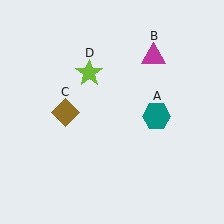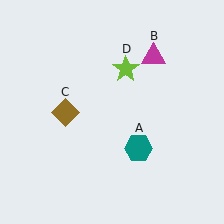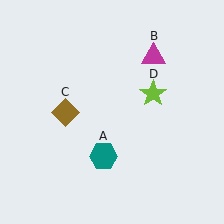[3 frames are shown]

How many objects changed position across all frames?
2 objects changed position: teal hexagon (object A), lime star (object D).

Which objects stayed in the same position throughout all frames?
Magenta triangle (object B) and brown diamond (object C) remained stationary.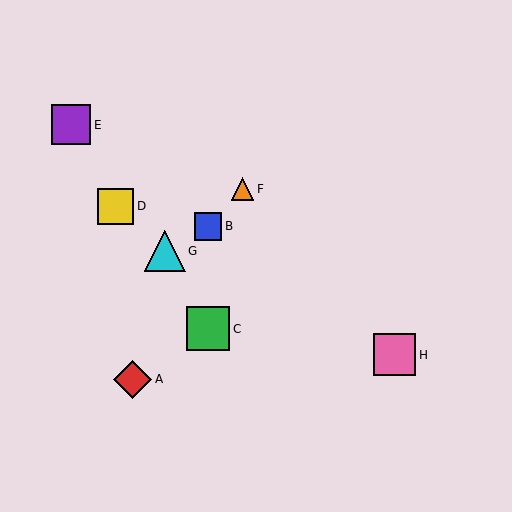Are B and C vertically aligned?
Yes, both are at x≈208.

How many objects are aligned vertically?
2 objects (B, C) are aligned vertically.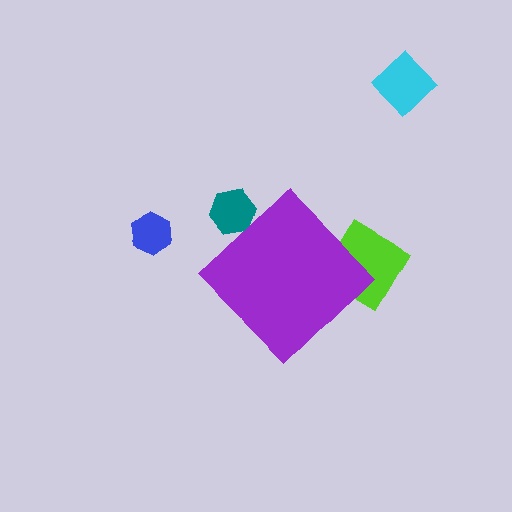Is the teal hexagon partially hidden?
Yes, the teal hexagon is partially hidden behind the purple diamond.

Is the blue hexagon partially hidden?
No, the blue hexagon is fully visible.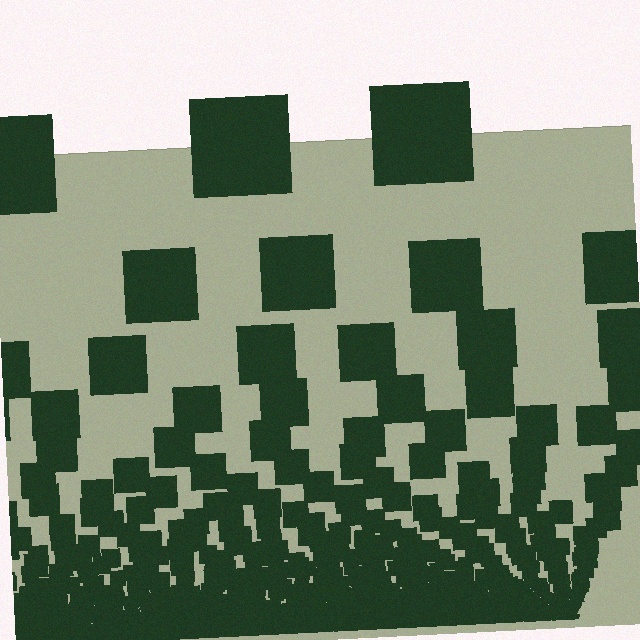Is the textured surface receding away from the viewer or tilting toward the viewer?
The surface appears to tilt toward the viewer. Texture elements get larger and sparser toward the top.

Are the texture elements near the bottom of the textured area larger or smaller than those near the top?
Smaller. The gradient is inverted — elements near the bottom are smaller and denser.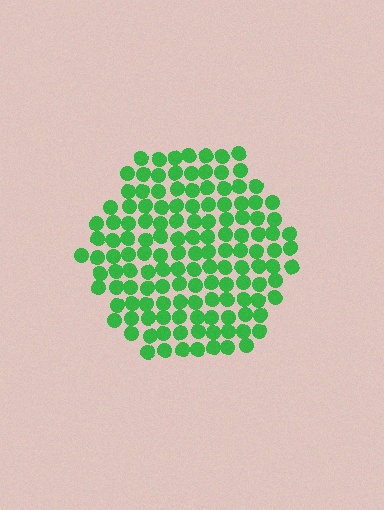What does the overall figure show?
The overall figure shows a hexagon.